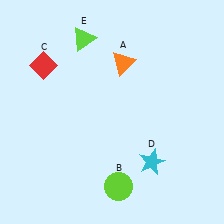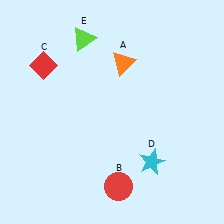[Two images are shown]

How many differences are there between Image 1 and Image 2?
There is 1 difference between the two images.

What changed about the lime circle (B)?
In Image 1, B is lime. In Image 2, it changed to red.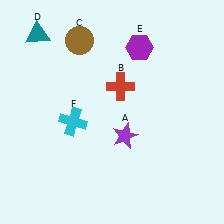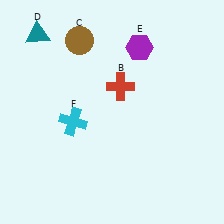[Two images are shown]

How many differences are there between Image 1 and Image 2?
There is 1 difference between the two images.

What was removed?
The purple star (A) was removed in Image 2.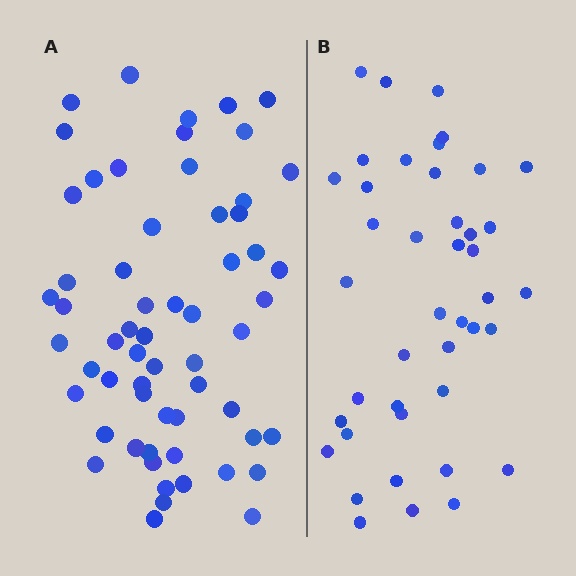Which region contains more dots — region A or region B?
Region A (the left region) has more dots.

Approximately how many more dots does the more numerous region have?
Region A has approximately 20 more dots than region B.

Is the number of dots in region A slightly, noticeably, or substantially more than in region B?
Region A has noticeably more, but not dramatically so. The ratio is roughly 1.4 to 1.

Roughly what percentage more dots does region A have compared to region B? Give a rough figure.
About 45% more.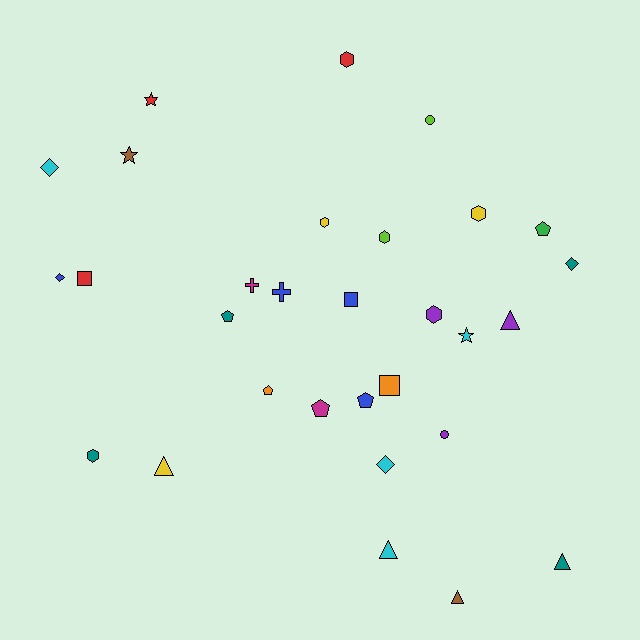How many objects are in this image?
There are 30 objects.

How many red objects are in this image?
There are 3 red objects.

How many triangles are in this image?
There are 5 triangles.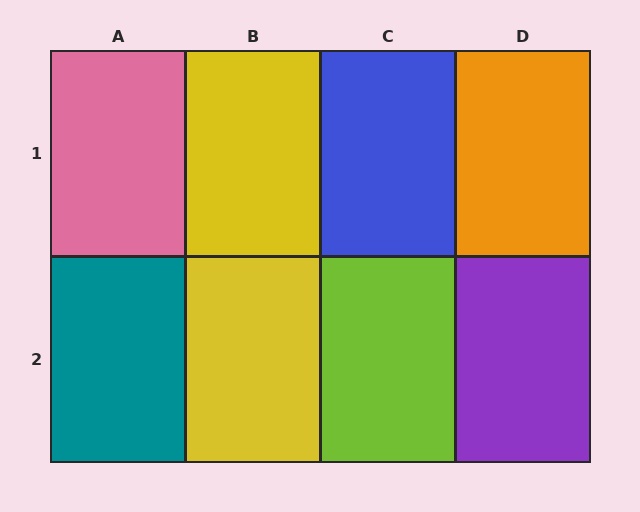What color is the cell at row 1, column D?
Orange.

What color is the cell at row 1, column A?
Pink.